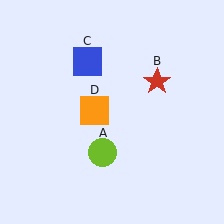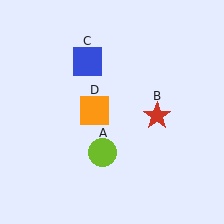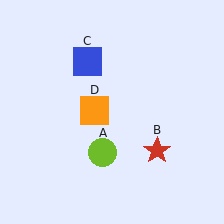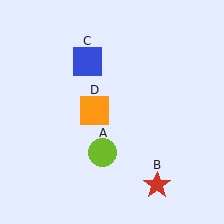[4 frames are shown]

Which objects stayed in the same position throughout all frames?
Lime circle (object A) and blue square (object C) and orange square (object D) remained stationary.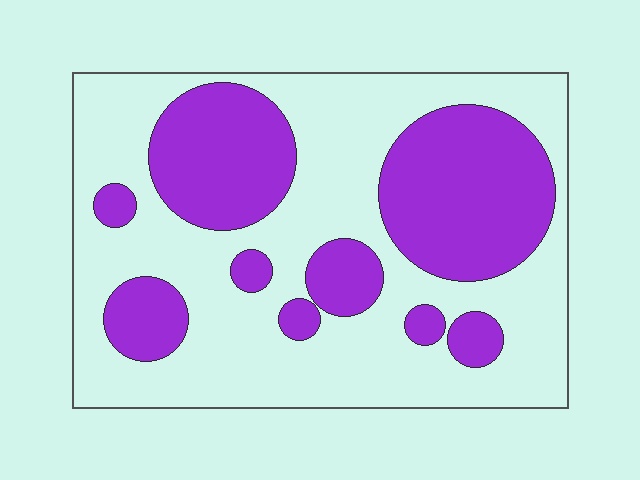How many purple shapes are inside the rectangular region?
9.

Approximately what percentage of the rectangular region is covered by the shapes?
Approximately 35%.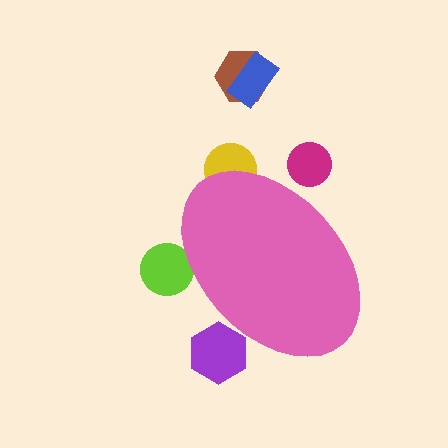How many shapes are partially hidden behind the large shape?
4 shapes are partially hidden.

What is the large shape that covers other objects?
A pink ellipse.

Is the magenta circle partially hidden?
Yes, the magenta circle is partially hidden behind the pink ellipse.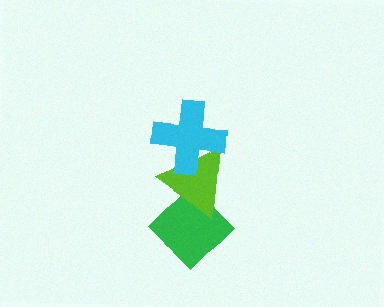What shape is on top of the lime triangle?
The cyan cross is on top of the lime triangle.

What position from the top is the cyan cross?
The cyan cross is 1st from the top.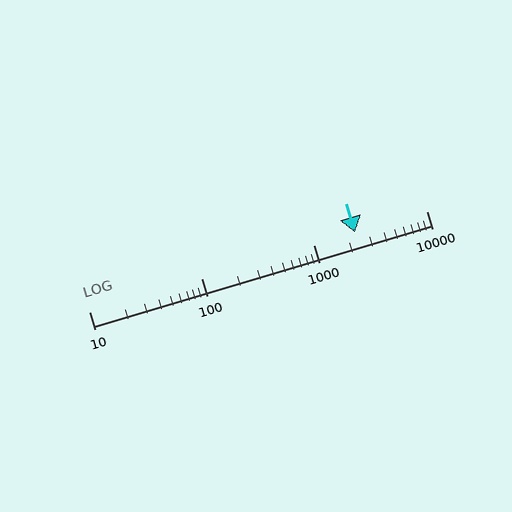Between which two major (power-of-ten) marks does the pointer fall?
The pointer is between 1000 and 10000.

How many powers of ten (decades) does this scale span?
The scale spans 3 decades, from 10 to 10000.